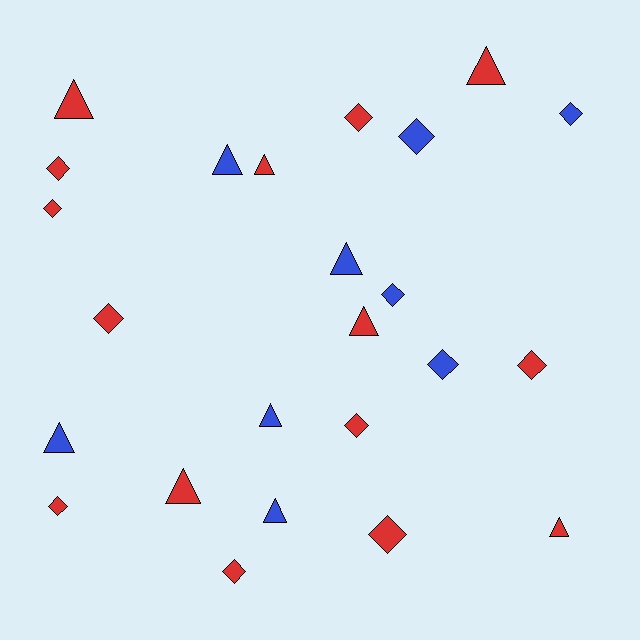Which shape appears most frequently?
Diamond, with 13 objects.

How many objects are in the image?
There are 24 objects.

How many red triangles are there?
There are 6 red triangles.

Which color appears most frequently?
Red, with 15 objects.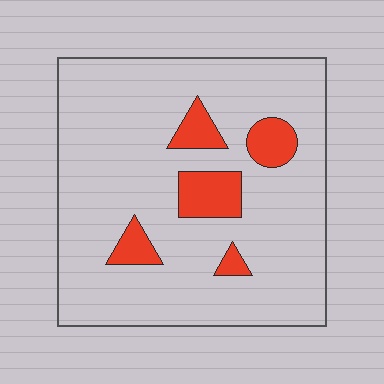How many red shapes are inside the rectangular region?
5.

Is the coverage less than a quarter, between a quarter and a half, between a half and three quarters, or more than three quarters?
Less than a quarter.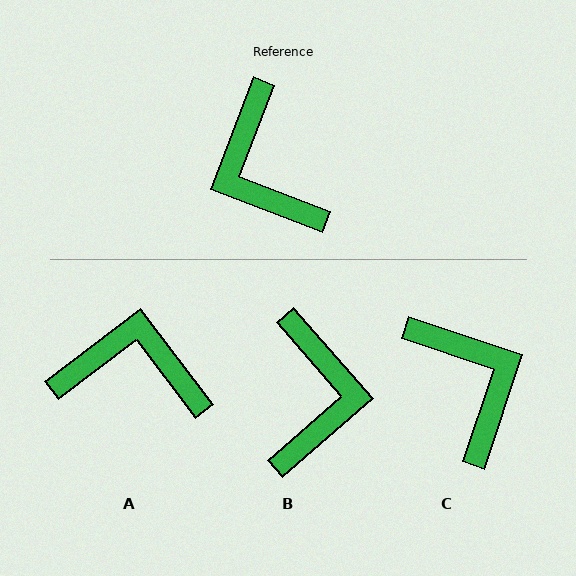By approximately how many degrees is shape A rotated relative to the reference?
Approximately 122 degrees clockwise.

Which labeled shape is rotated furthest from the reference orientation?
C, about 178 degrees away.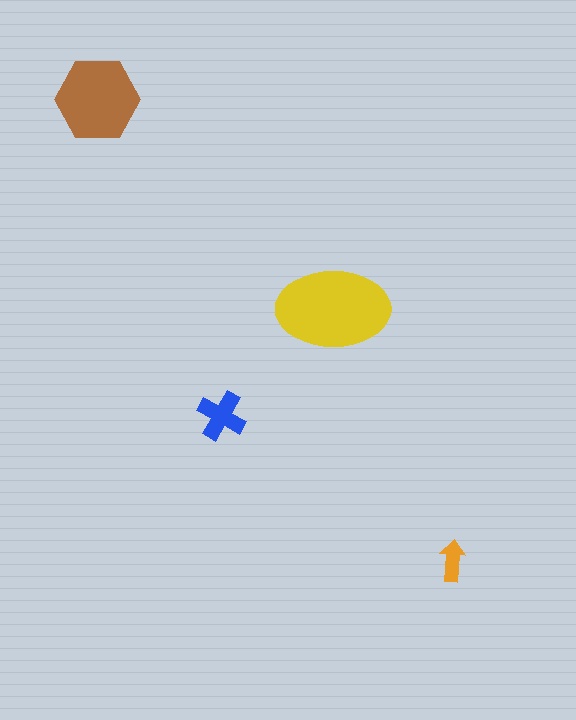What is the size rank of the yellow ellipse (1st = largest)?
1st.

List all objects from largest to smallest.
The yellow ellipse, the brown hexagon, the blue cross, the orange arrow.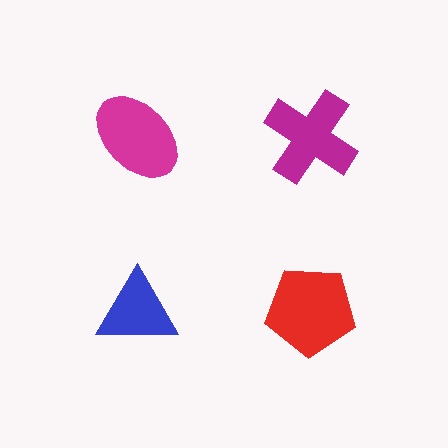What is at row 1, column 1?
A magenta ellipse.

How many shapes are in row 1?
2 shapes.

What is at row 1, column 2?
A magenta cross.